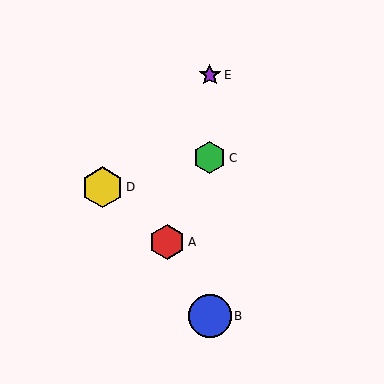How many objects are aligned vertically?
3 objects (B, C, E) are aligned vertically.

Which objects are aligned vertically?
Objects B, C, E are aligned vertically.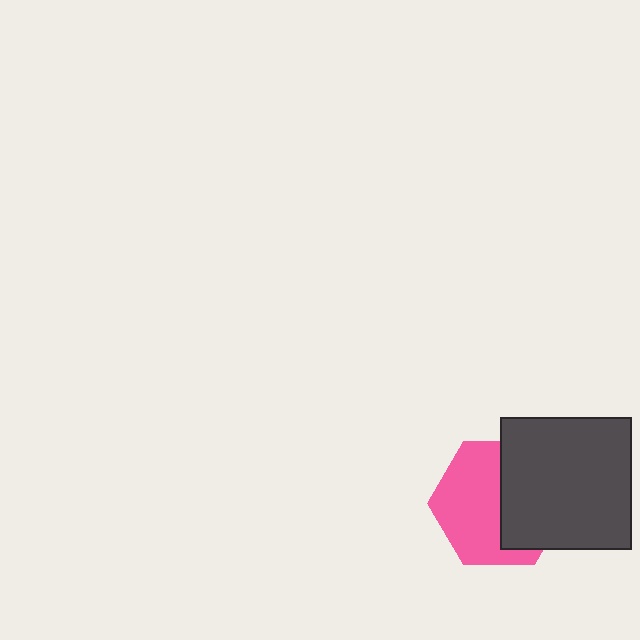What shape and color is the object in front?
The object in front is a dark gray square.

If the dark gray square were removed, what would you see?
You would see the complete pink hexagon.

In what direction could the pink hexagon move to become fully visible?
The pink hexagon could move left. That would shift it out from behind the dark gray square entirely.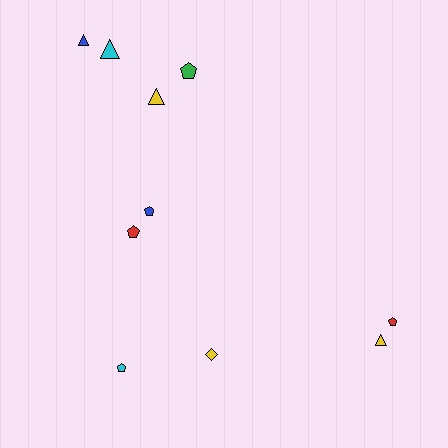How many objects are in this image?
There are 10 objects.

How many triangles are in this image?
There are 4 triangles.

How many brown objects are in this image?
There are no brown objects.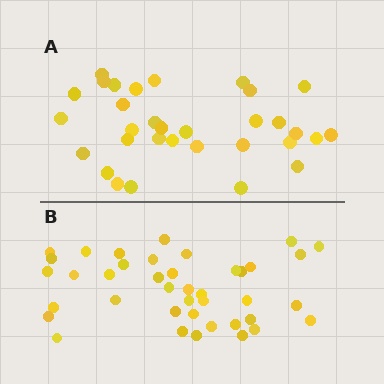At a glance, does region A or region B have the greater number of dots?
Region B (the bottom region) has more dots.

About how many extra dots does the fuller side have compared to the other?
Region B has roughly 8 or so more dots than region A.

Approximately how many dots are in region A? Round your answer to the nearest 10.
About 30 dots. (The exact count is 32, which rounds to 30.)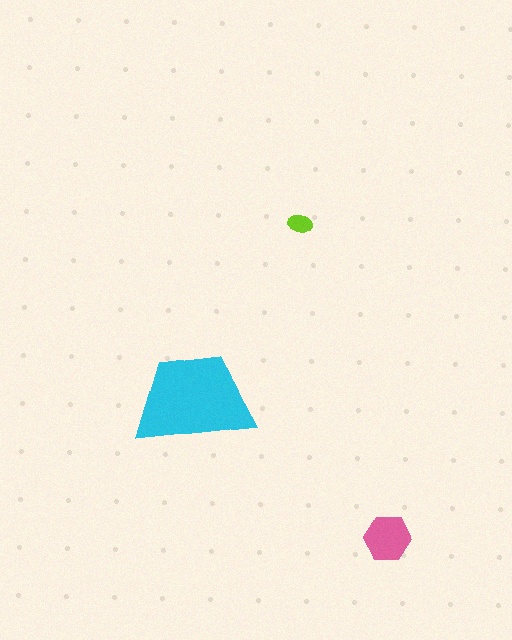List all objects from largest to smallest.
The cyan trapezoid, the pink hexagon, the lime ellipse.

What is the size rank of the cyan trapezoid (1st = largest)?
1st.